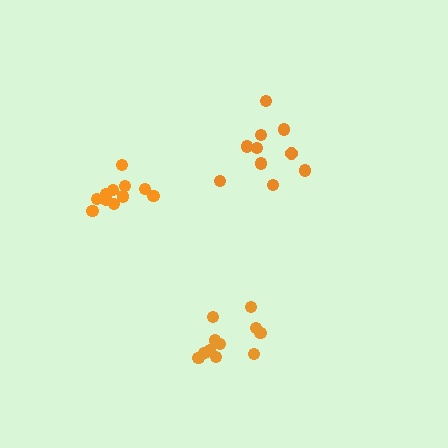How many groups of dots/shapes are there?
There are 3 groups.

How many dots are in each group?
Group 1: 11 dots, Group 2: 11 dots, Group 3: 10 dots (32 total).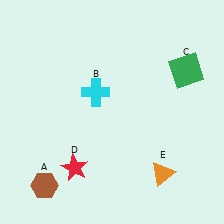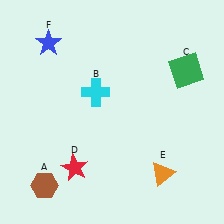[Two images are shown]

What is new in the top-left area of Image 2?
A blue star (F) was added in the top-left area of Image 2.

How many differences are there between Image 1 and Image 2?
There is 1 difference between the two images.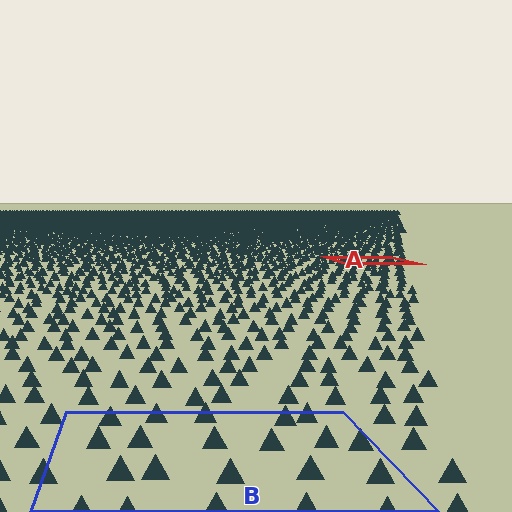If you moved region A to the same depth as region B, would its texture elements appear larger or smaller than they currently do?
They would appear larger. At a closer depth, the same texture elements are projected at a bigger on-screen size.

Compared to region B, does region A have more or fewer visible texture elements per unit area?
Region A has more texture elements per unit area — they are packed more densely because it is farther away.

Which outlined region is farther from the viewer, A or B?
Region A is farther from the viewer — the texture elements inside it appear smaller and more densely packed.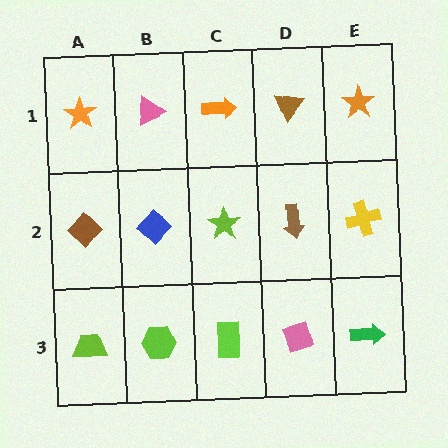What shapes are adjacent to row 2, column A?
An orange star (row 1, column A), a lime trapezoid (row 3, column A), a blue diamond (row 2, column B).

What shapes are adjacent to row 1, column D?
A brown arrow (row 2, column D), an orange arrow (row 1, column C), an orange star (row 1, column E).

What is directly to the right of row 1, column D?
An orange star.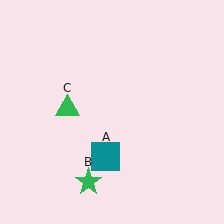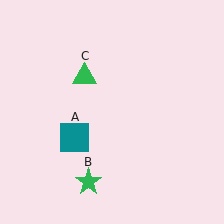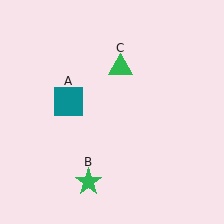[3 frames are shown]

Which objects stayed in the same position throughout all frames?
Green star (object B) remained stationary.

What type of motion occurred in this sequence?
The teal square (object A), green triangle (object C) rotated clockwise around the center of the scene.